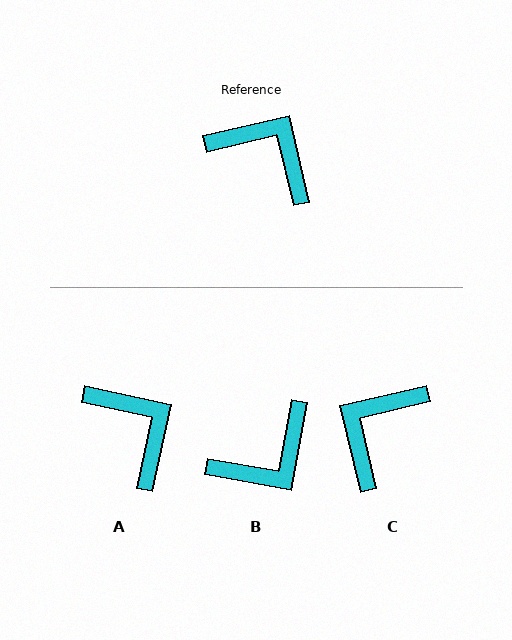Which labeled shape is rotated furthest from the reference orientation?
B, about 113 degrees away.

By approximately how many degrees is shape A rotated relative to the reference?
Approximately 26 degrees clockwise.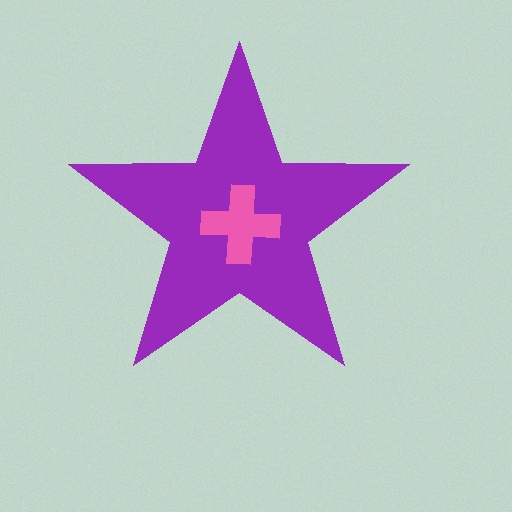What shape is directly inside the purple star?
The pink cross.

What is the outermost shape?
The purple star.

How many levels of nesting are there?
2.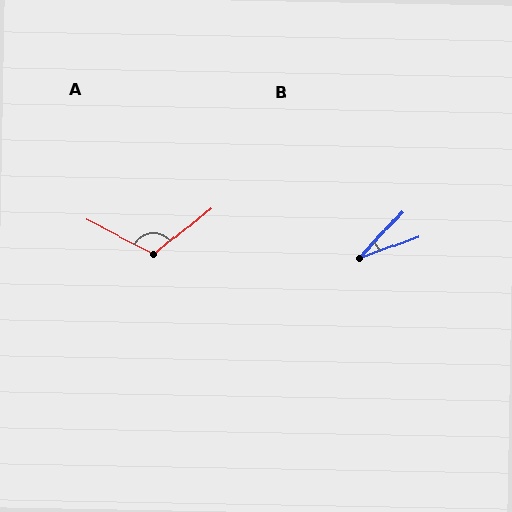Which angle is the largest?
A, at approximately 114 degrees.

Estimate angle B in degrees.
Approximately 28 degrees.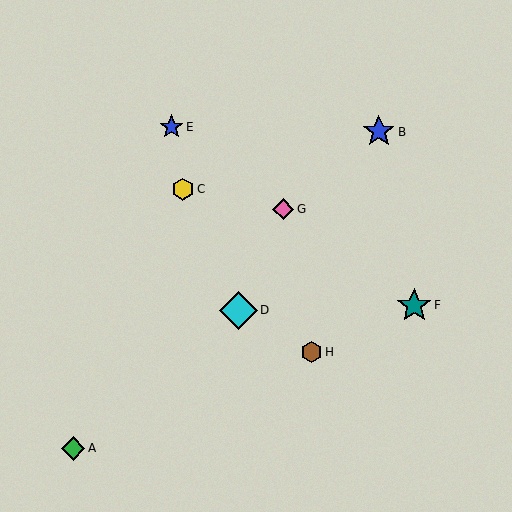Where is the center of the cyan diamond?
The center of the cyan diamond is at (238, 310).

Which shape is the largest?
The cyan diamond (labeled D) is the largest.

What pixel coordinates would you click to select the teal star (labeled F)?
Click at (414, 305) to select the teal star F.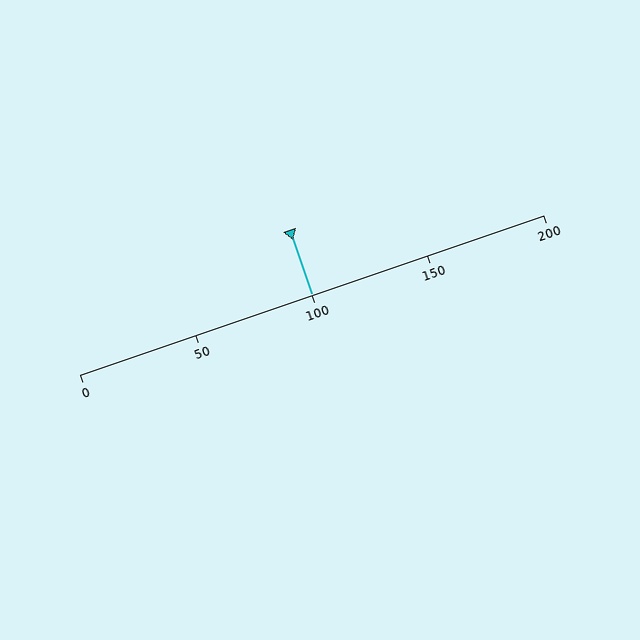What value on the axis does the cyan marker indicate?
The marker indicates approximately 100.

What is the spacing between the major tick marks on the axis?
The major ticks are spaced 50 apart.